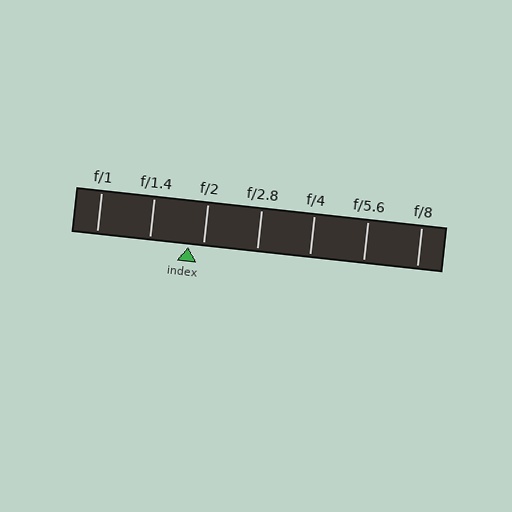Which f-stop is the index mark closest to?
The index mark is closest to f/2.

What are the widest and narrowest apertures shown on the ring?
The widest aperture shown is f/1 and the narrowest is f/8.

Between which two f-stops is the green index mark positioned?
The index mark is between f/1.4 and f/2.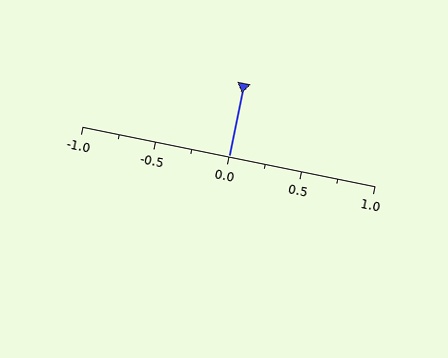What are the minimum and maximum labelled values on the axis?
The axis runs from -1.0 to 1.0.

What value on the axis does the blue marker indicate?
The marker indicates approximately 0.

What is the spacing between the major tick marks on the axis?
The major ticks are spaced 0.5 apart.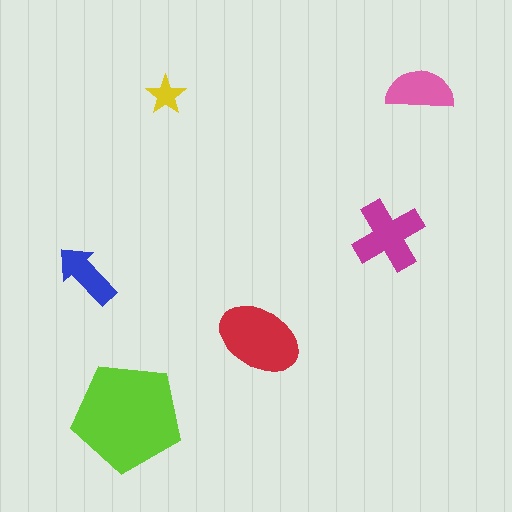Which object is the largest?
The lime pentagon.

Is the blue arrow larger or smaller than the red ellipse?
Smaller.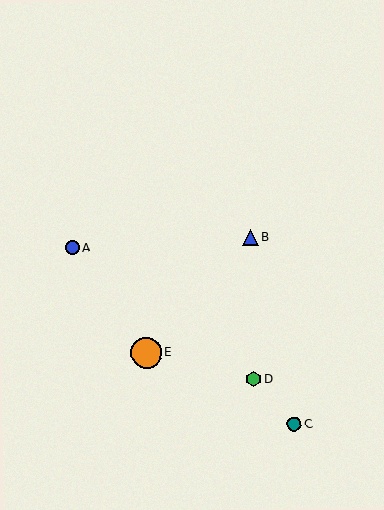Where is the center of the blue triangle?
The center of the blue triangle is at (250, 238).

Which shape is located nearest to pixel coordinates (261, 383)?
The green hexagon (labeled D) at (253, 379) is nearest to that location.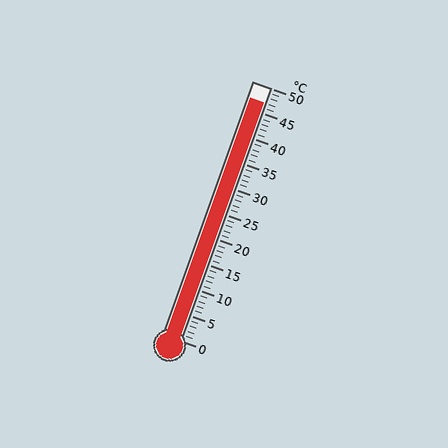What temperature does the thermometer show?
The thermometer shows approximately 47°C.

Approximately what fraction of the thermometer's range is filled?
The thermometer is filled to approximately 95% of its range.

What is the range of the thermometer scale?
The thermometer scale ranges from 0°C to 50°C.